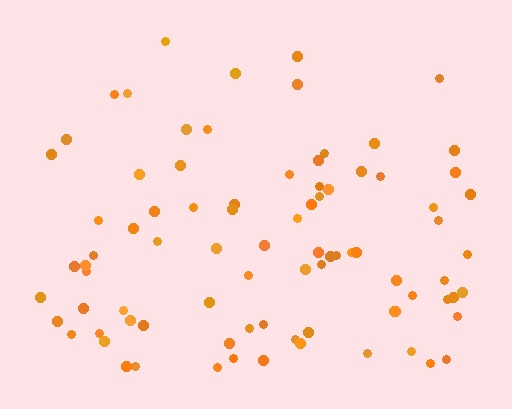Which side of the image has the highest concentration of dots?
The bottom.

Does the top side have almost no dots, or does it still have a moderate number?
Still a moderate number, just noticeably fewer than the bottom.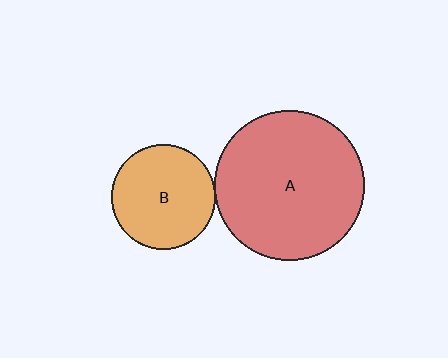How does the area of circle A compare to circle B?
Approximately 2.1 times.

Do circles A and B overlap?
Yes.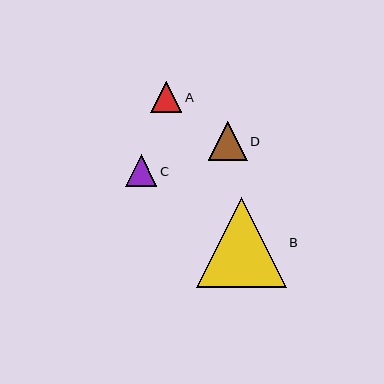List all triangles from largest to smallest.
From largest to smallest: B, D, A, C.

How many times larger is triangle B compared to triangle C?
Triangle B is approximately 2.9 times the size of triangle C.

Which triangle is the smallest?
Triangle C is the smallest with a size of approximately 31 pixels.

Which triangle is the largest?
Triangle B is the largest with a size of approximately 90 pixels.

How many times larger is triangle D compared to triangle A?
Triangle D is approximately 1.2 times the size of triangle A.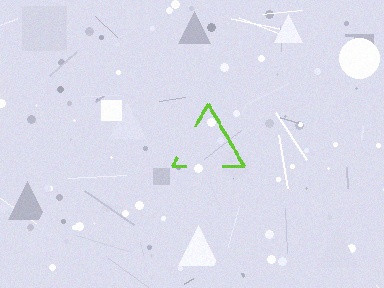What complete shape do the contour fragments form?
The contour fragments form a triangle.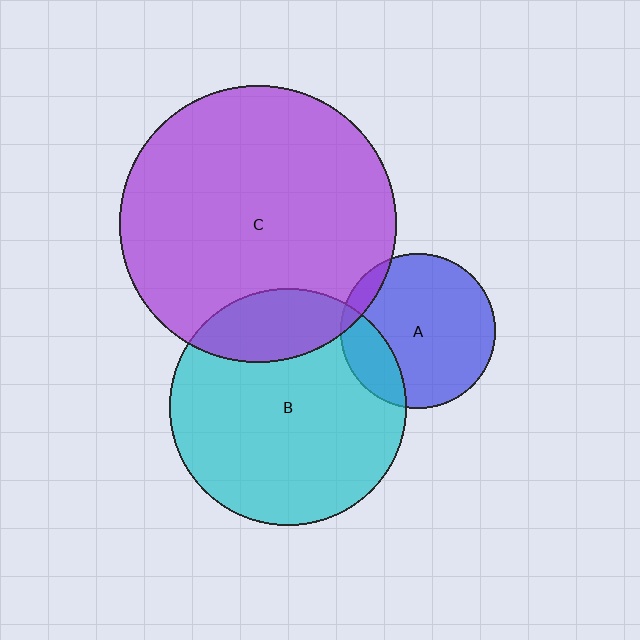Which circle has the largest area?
Circle C (purple).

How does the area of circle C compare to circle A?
Approximately 3.2 times.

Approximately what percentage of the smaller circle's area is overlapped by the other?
Approximately 10%.